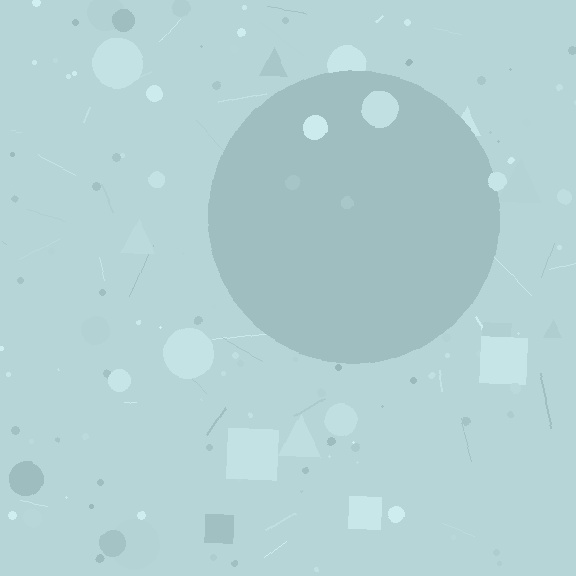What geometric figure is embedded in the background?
A circle is embedded in the background.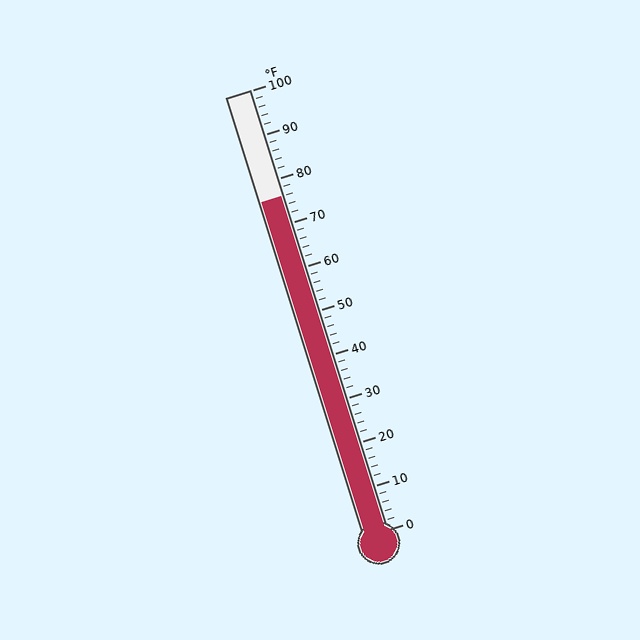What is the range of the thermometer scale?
The thermometer scale ranges from 0°F to 100°F.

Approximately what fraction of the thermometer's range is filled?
The thermometer is filled to approximately 75% of its range.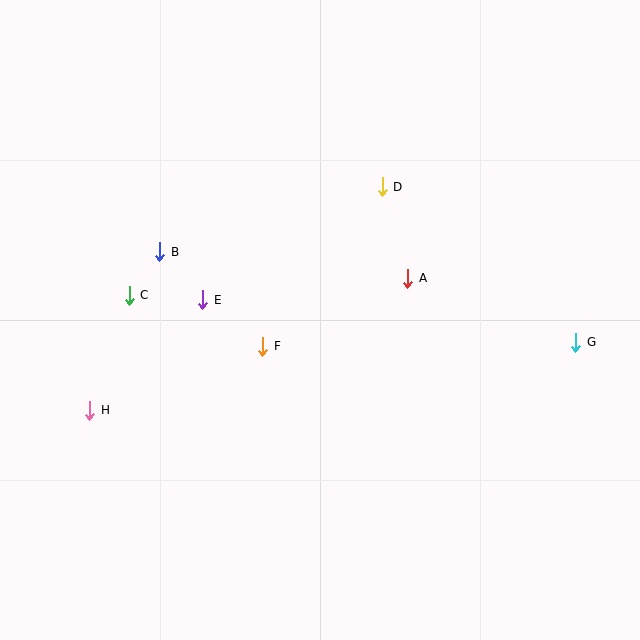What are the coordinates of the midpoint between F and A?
The midpoint between F and A is at (335, 312).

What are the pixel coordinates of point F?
Point F is at (263, 346).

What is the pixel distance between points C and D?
The distance between C and D is 275 pixels.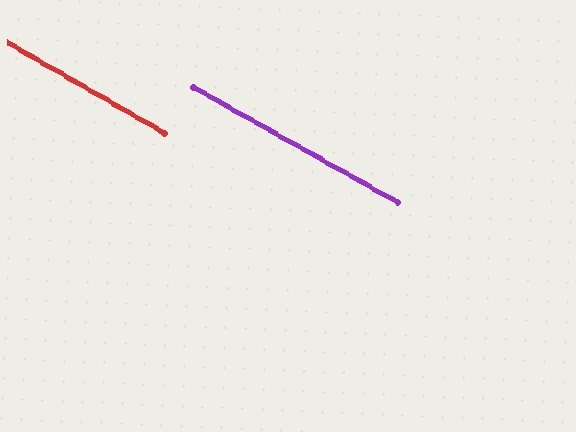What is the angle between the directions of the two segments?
Approximately 0 degrees.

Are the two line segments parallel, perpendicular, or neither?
Parallel — their directions differ by only 0.4°.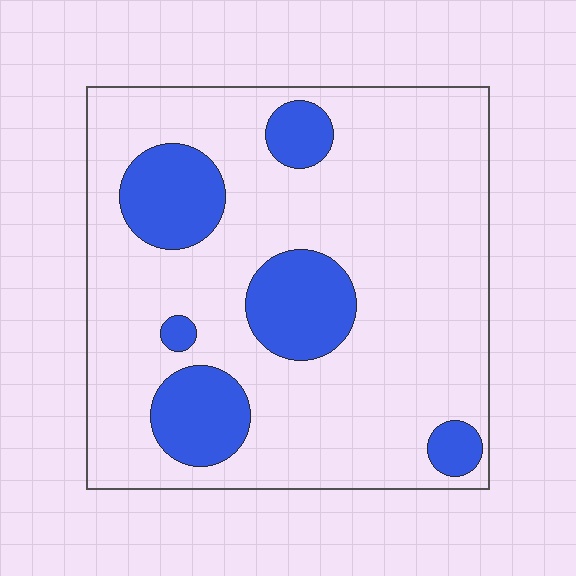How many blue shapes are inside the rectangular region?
6.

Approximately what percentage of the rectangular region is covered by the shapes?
Approximately 20%.